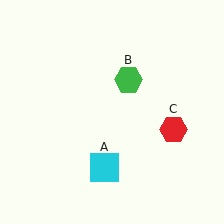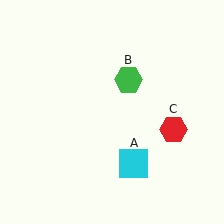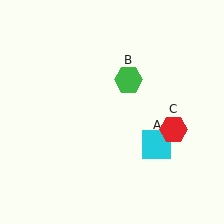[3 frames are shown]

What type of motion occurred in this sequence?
The cyan square (object A) rotated counterclockwise around the center of the scene.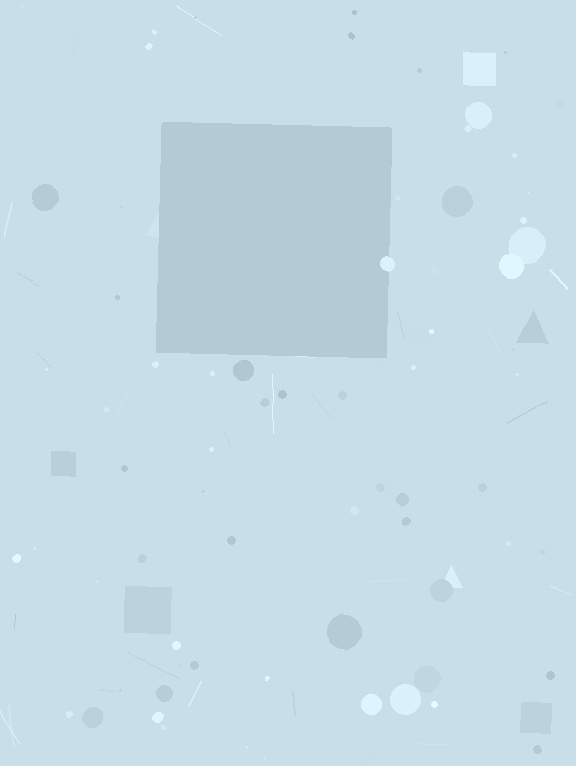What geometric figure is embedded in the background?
A square is embedded in the background.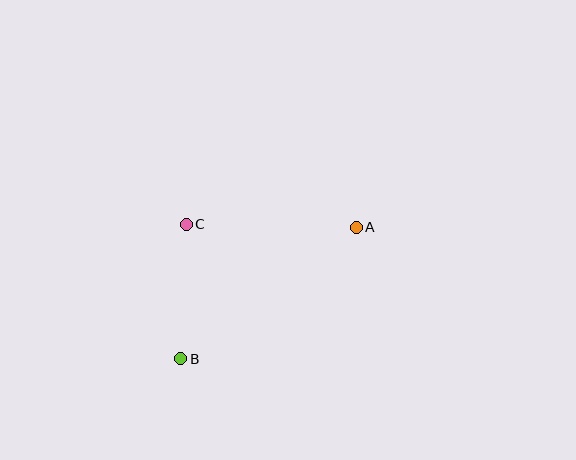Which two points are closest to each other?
Points B and C are closest to each other.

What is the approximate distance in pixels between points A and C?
The distance between A and C is approximately 170 pixels.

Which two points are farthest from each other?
Points A and B are farthest from each other.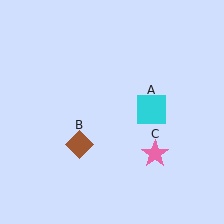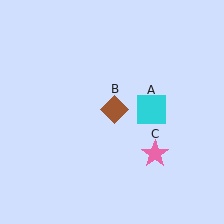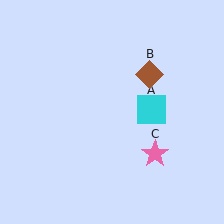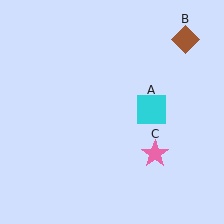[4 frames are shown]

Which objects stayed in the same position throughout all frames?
Cyan square (object A) and pink star (object C) remained stationary.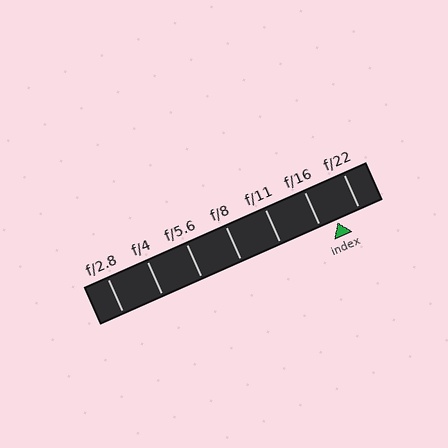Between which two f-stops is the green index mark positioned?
The index mark is between f/16 and f/22.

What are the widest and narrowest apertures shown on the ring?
The widest aperture shown is f/2.8 and the narrowest is f/22.